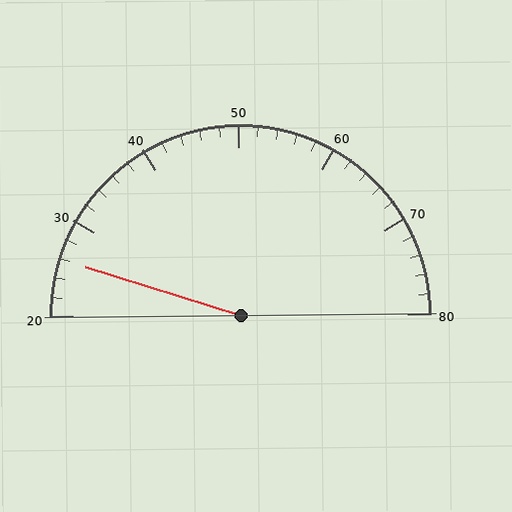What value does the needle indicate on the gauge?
The needle indicates approximately 26.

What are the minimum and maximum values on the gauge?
The gauge ranges from 20 to 80.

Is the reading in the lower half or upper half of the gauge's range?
The reading is in the lower half of the range (20 to 80).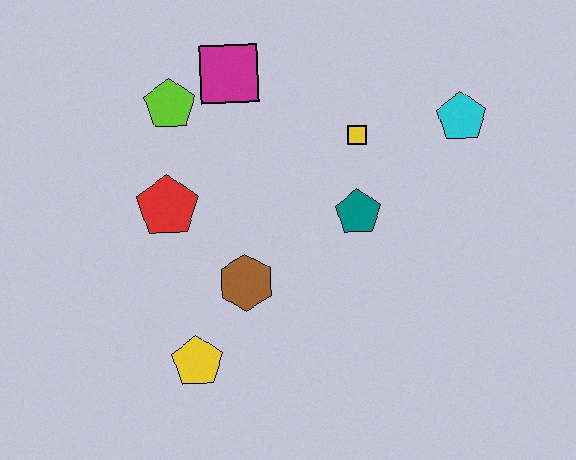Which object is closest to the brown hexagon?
The yellow pentagon is closest to the brown hexagon.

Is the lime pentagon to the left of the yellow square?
Yes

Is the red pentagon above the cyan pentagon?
No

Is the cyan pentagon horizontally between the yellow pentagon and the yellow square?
No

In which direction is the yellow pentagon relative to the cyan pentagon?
The yellow pentagon is to the left of the cyan pentagon.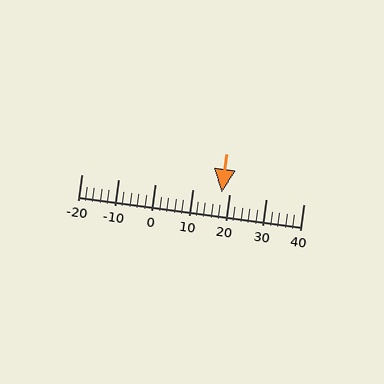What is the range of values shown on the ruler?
The ruler shows values from -20 to 40.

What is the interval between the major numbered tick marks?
The major tick marks are spaced 10 units apart.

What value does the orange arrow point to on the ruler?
The orange arrow points to approximately 18.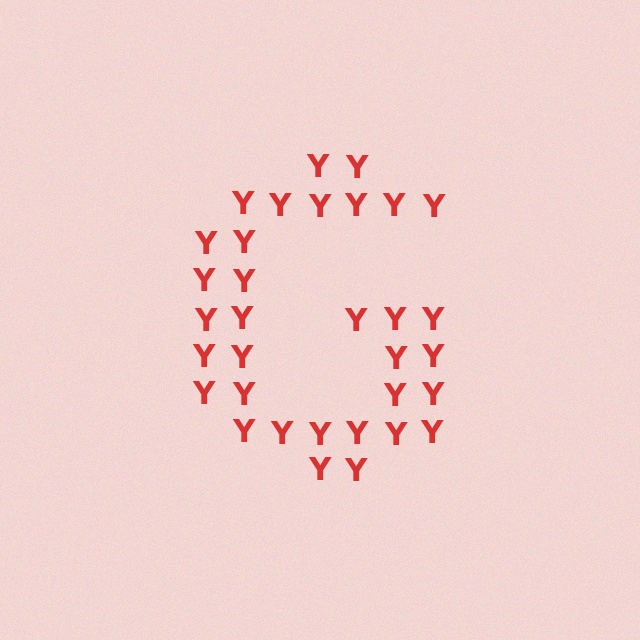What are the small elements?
The small elements are letter Y's.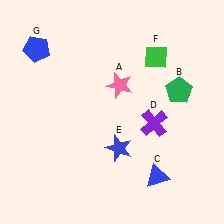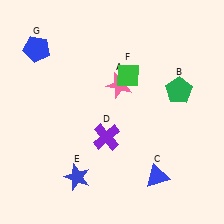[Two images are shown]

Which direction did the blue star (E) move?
The blue star (E) moved left.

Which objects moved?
The objects that moved are: the purple cross (D), the blue star (E), the green diamond (F).